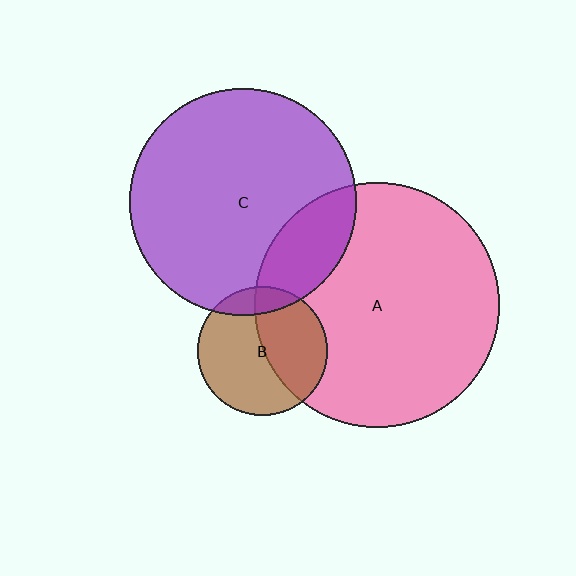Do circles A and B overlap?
Yes.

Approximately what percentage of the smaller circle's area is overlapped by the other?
Approximately 45%.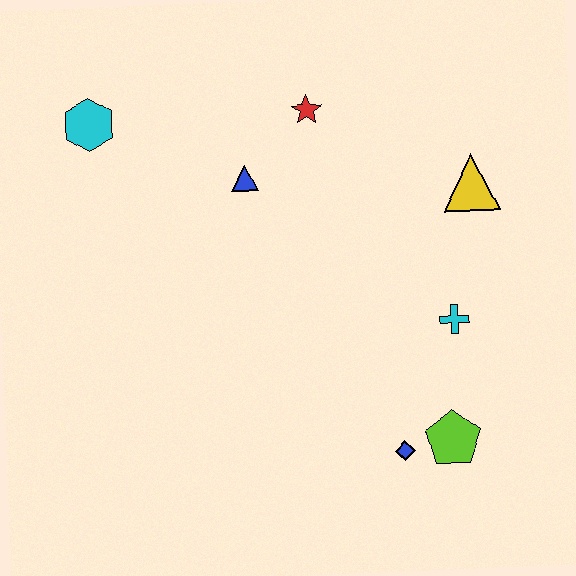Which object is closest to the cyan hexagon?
The blue triangle is closest to the cyan hexagon.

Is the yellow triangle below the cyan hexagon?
Yes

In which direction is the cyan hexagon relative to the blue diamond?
The cyan hexagon is above the blue diamond.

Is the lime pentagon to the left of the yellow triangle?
Yes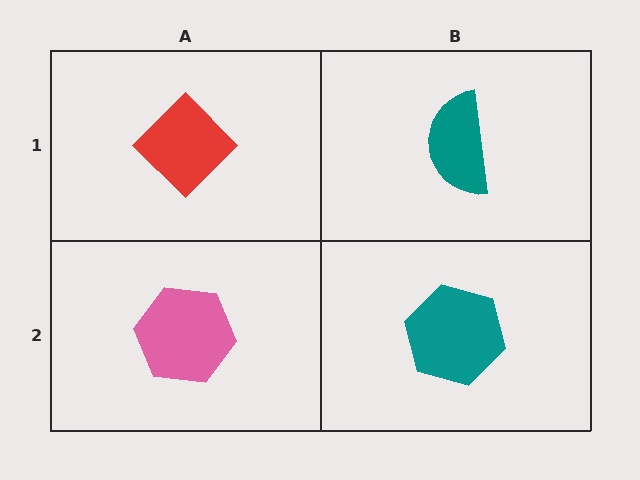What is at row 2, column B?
A teal hexagon.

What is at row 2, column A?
A pink hexagon.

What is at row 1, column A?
A red diamond.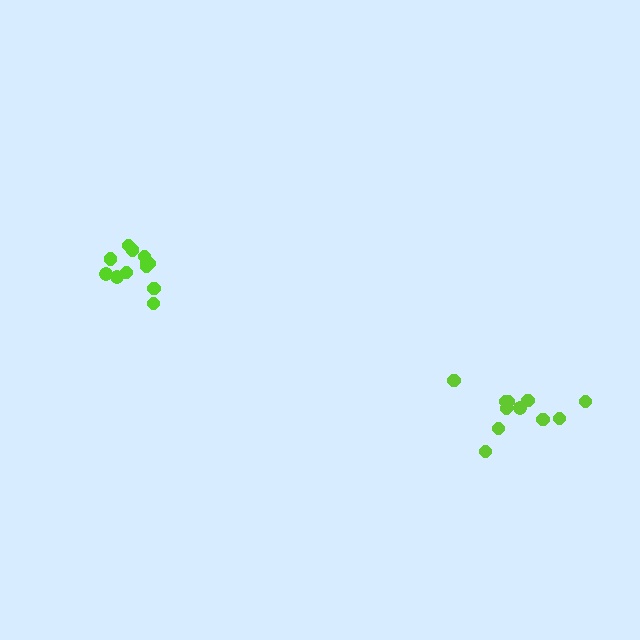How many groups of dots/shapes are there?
There are 2 groups.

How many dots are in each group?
Group 1: 11 dots, Group 2: 12 dots (23 total).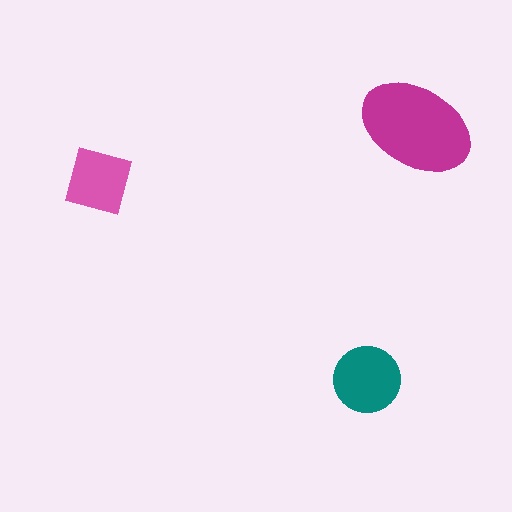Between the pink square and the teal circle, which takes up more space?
The teal circle.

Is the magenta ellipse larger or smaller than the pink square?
Larger.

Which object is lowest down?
The teal circle is bottommost.